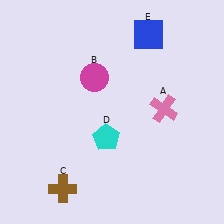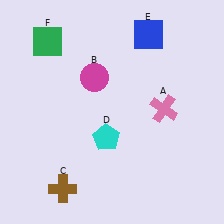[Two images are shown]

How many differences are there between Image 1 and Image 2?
There is 1 difference between the two images.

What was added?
A green square (F) was added in Image 2.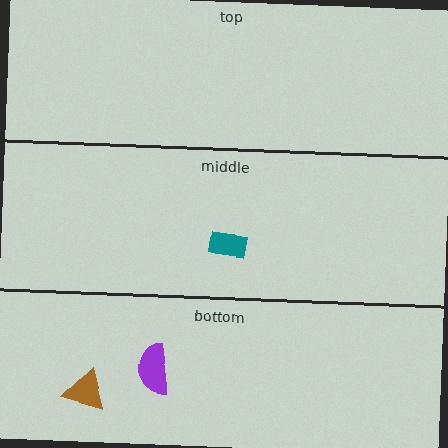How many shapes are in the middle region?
1.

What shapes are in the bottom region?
The purple semicircle, the brown triangle.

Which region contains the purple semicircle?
The bottom region.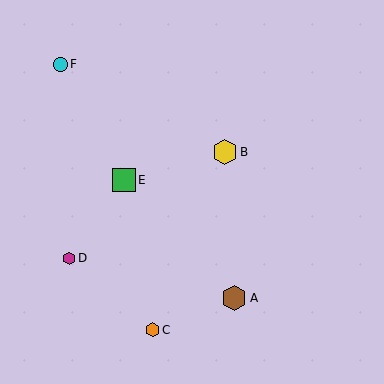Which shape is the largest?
The brown hexagon (labeled A) is the largest.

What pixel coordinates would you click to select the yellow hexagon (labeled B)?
Click at (225, 152) to select the yellow hexagon B.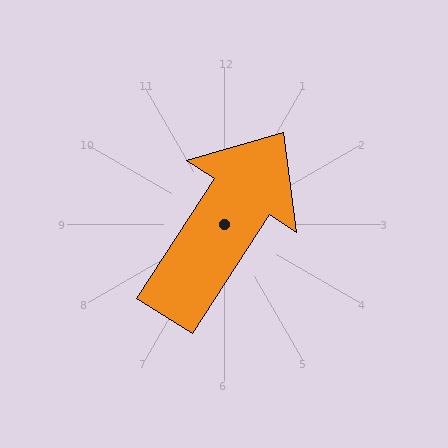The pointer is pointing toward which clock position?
Roughly 1 o'clock.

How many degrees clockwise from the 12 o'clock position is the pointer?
Approximately 33 degrees.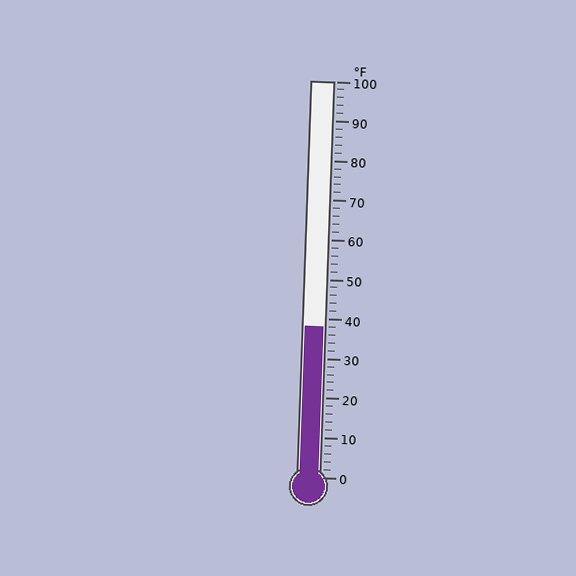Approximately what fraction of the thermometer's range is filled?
The thermometer is filled to approximately 40% of its range.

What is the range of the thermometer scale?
The thermometer scale ranges from 0°F to 100°F.